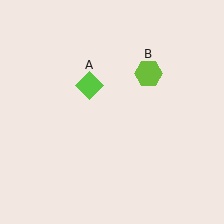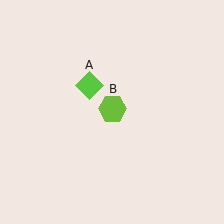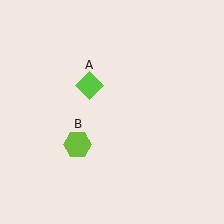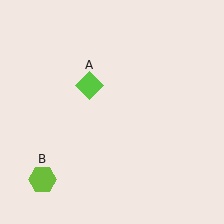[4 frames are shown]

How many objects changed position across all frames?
1 object changed position: lime hexagon (object B).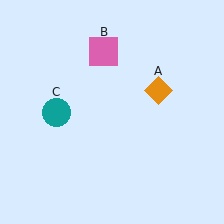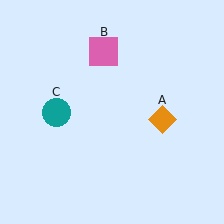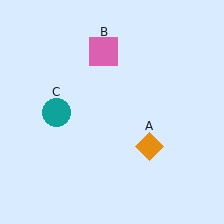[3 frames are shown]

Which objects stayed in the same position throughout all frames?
Pink square (object B) and teal circle (object C) remained stationary.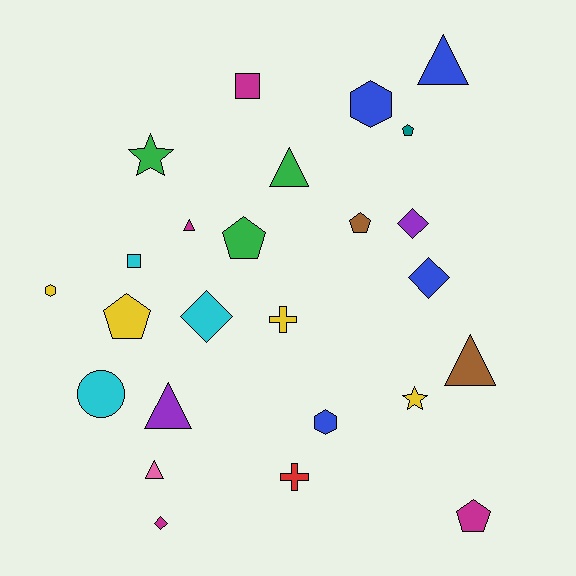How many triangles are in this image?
There are 6 triangles.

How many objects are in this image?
There are 25 objects.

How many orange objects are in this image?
There are no orange objects.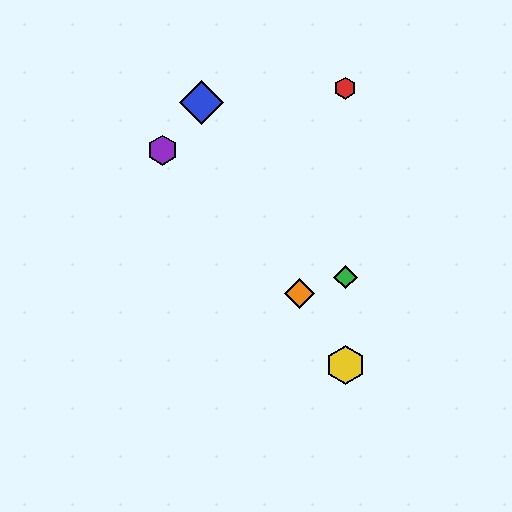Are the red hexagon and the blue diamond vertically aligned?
No, the red hexagon is at x≈345 and the blue diamond is at x≈201.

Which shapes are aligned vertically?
The red hexagon, the green diamond, the yellow hexagon are aligned vertically.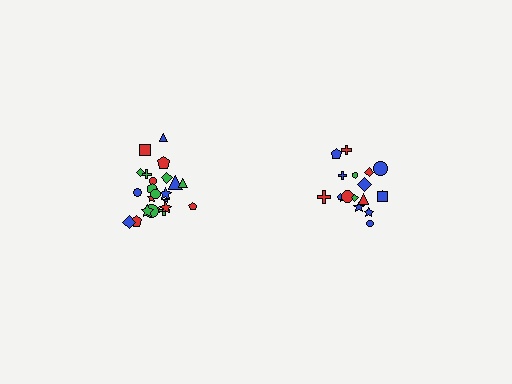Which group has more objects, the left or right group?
The left group.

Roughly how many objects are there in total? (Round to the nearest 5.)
Roughly 45 objects in total.